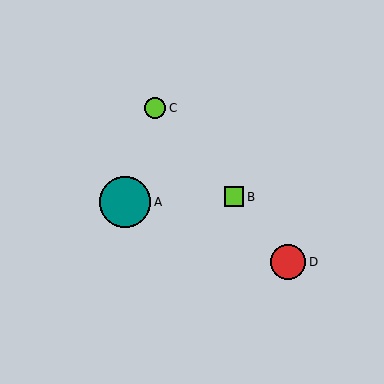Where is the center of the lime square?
The center of the lime square is at (234, 197).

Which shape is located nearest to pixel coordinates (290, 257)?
The red circle (labeled D) at (288, 262) is nearest to that location.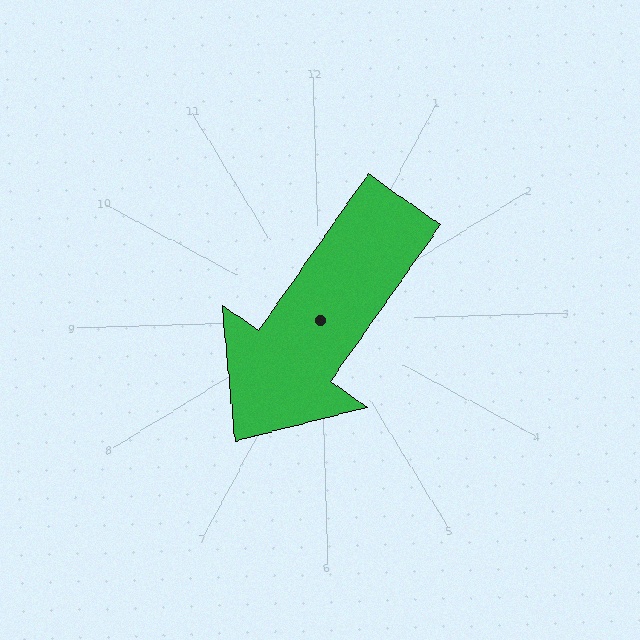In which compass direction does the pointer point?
Southwest.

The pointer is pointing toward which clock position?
Roughly 7 o'clock.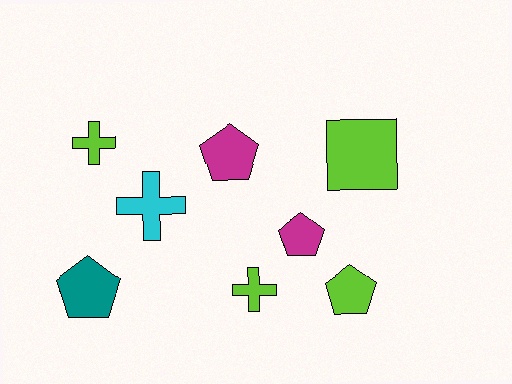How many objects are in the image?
There are 8 objects.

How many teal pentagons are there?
There is 1 teal pentagon.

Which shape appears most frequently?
Pentagon, with 4 objects.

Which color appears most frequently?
Lime, with 4 objects.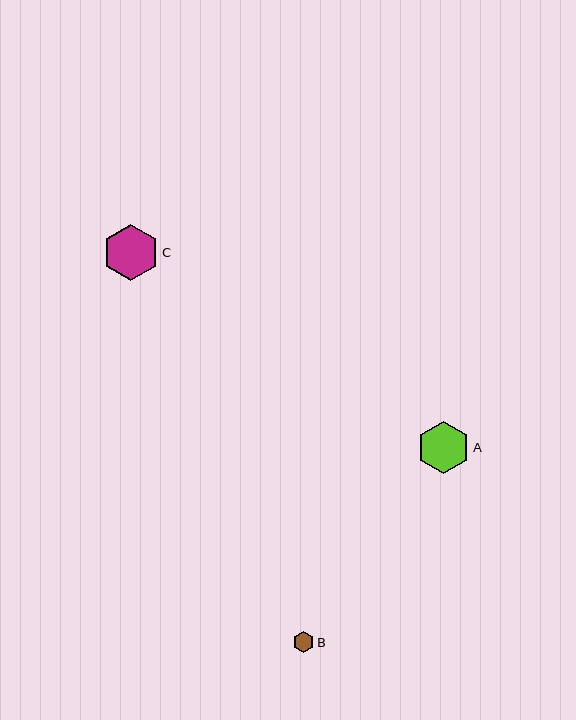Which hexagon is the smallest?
Hexagon B is the smallest with a size of approximately 20 pixels.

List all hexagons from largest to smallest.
From largest to smallest: C, A, B.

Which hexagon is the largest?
Hexagon C is the largest with a size of approximately 56 pixels.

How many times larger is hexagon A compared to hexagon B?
Hexagon A is approximately 2.6 times the size of hexagon B.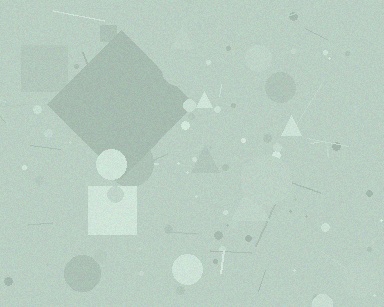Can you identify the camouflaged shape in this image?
The camouflaged shape is a diamond.